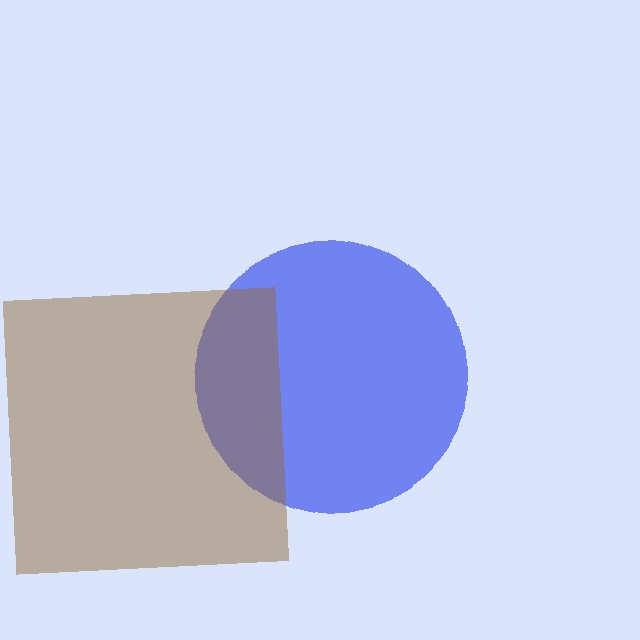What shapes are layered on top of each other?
The layered shapes are: a blue circle, a brown square.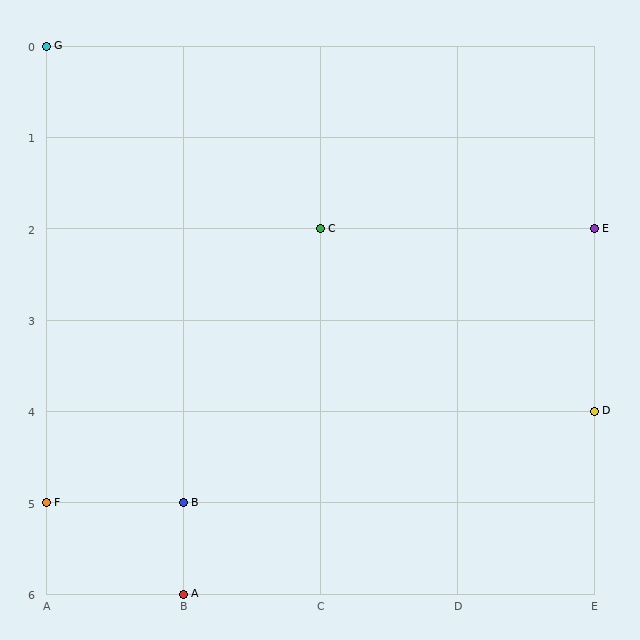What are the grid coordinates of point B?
Point B is at grid coordinates (B, 5).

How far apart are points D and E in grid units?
Points D and E are 2 rows apart.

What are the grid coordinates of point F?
Point F is at grid coordinates (A, 5).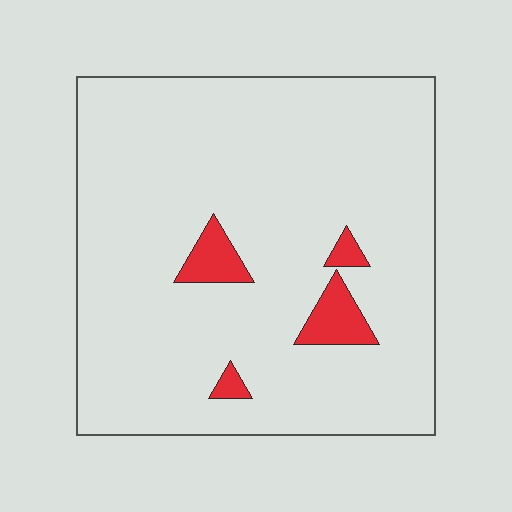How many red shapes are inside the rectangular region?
4.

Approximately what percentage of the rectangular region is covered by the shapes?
Approximately 5%.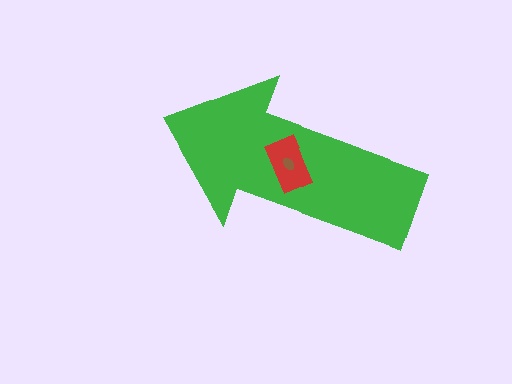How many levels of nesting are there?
3.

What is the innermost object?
The brown ellipse.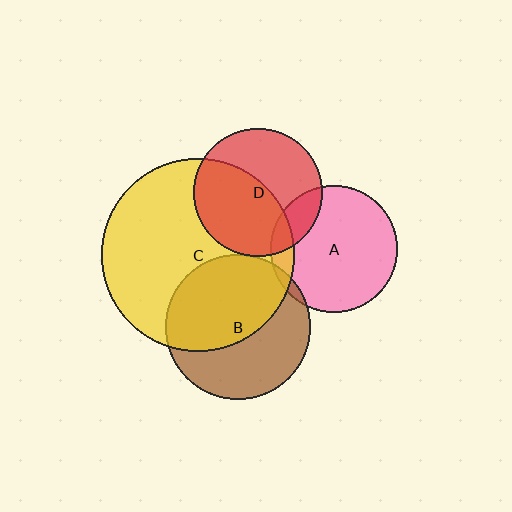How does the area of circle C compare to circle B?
Approximately 1.8 times.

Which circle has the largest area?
Circle C (yellow).